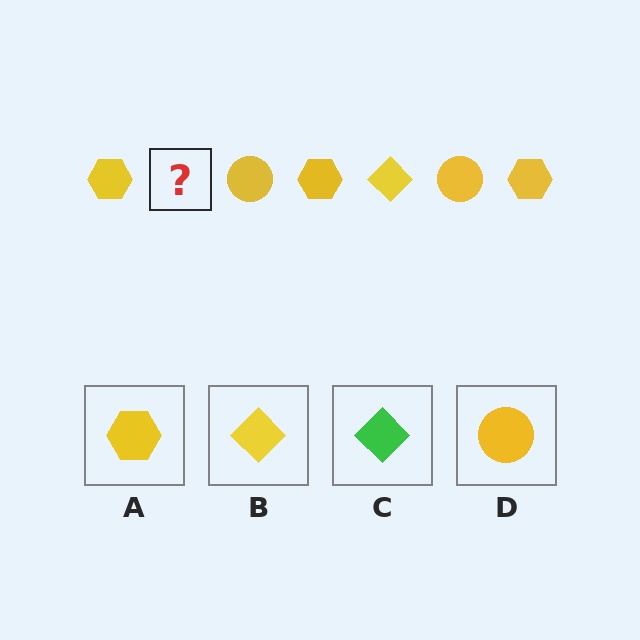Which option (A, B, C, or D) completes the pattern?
B.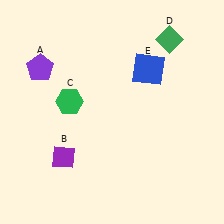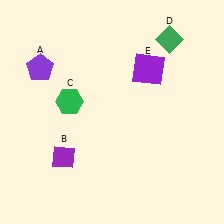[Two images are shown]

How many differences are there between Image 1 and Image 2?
There is 1 difference between the two images.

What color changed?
The square (E) changed from blue in Image 1 to purple in Image 2.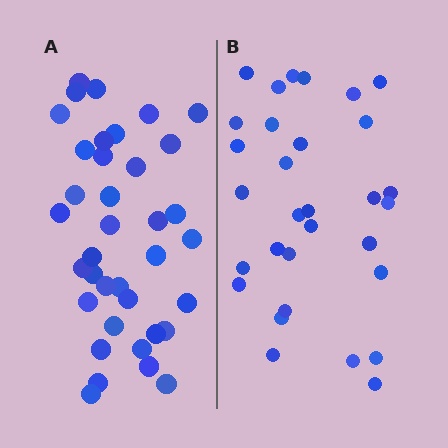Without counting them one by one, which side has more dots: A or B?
Region A (the left region) has more dots.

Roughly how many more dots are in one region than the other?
Region A has about 6 more dots than region B.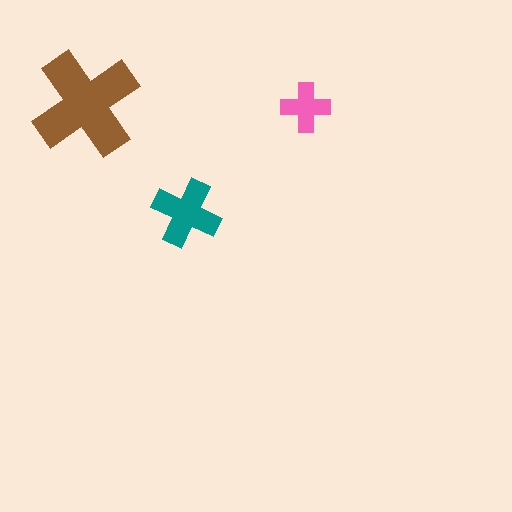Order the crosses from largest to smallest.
the brown one, the teal one, the pink one.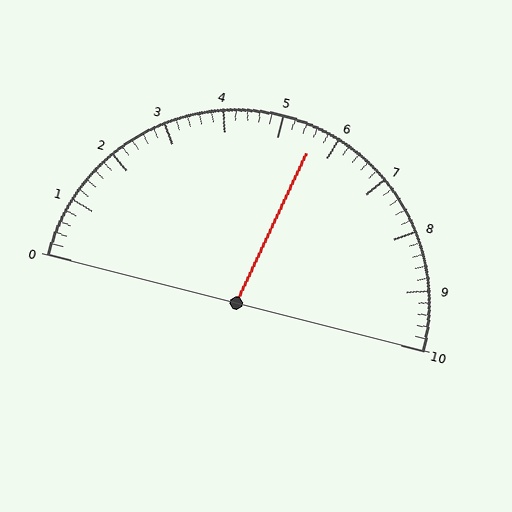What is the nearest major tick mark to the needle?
The nearest major tick mark is 6.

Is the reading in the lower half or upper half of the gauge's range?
The reading is in the upper half of the range (0 to 10).